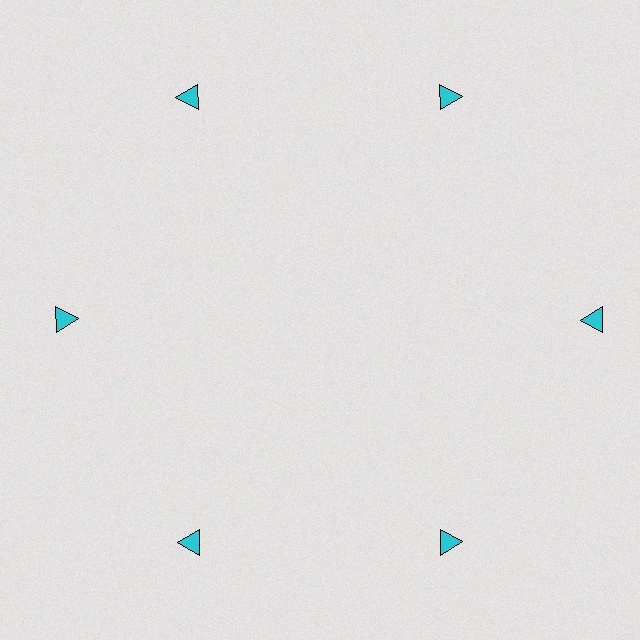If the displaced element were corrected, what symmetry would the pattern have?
It would have 6-fold rotational symmetry — the pattern would map onto itself every 60 degrees.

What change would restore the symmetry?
The symmetry would be restored by moving it inward, back onto the ring so that all 6 triangles sit at equal angles and equal distance from the center.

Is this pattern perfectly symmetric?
No. The 6 cyan triangles are arranged in a ring, but one element near the 3 o'clock position is pushed outward from the center, breaking the 6-fold rotational symmetry.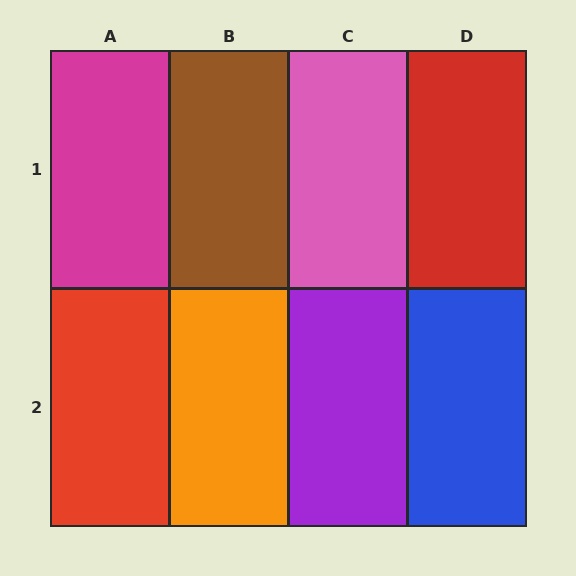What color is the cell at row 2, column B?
Orange.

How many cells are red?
2 cells are red.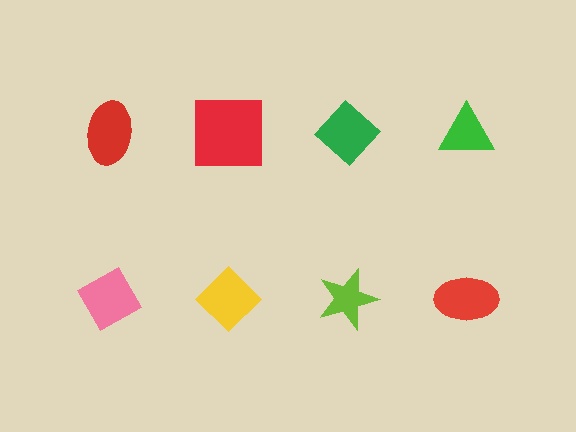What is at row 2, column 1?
A pink diamond.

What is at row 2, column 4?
A red ellipse.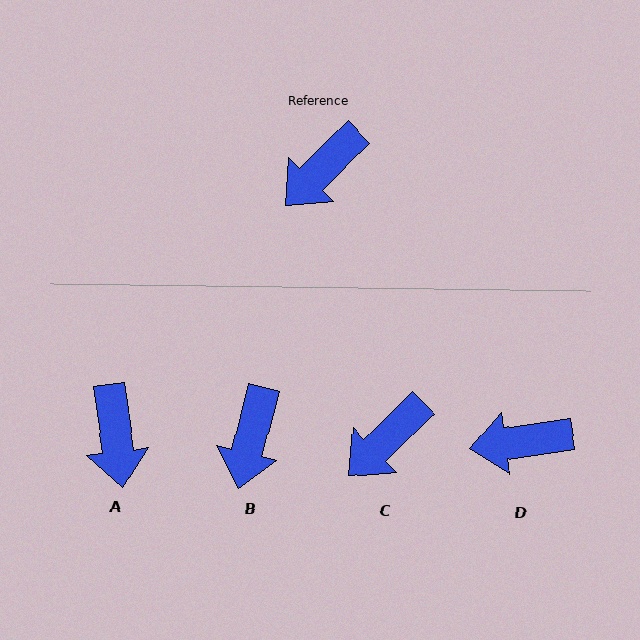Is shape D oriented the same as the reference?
No, it is off by about 36 degrees.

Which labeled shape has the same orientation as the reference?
C.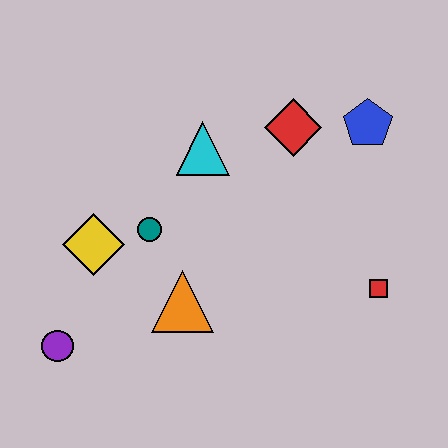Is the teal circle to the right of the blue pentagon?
No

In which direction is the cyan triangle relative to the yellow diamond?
The cyan triangle is to the right of the yellow diamond.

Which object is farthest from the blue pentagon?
The purple circle is farthest from the blue pentagon.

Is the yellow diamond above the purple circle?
Yes